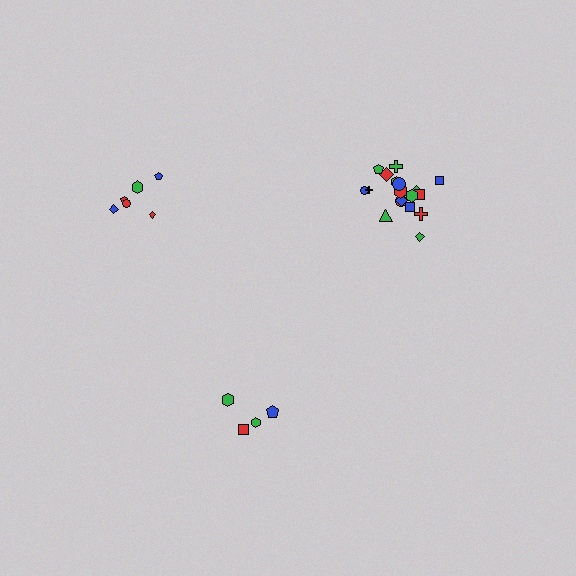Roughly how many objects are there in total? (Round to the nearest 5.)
Roughly 30 objects in total.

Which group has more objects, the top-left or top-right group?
The top-right group.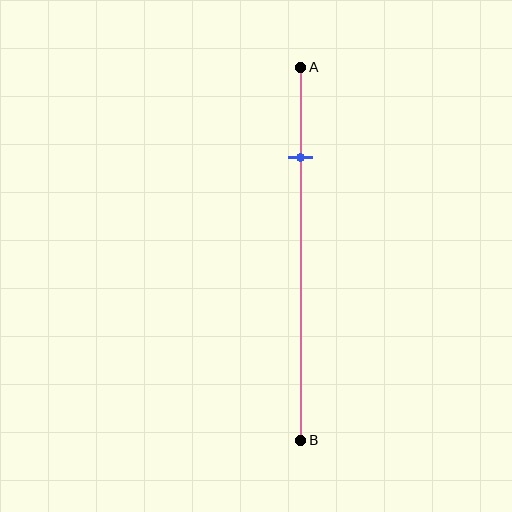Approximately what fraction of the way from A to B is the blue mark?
The blue mark is approximately 25% of the way from A to B.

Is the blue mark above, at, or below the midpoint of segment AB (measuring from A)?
The blue mark is above the midpoint of segment AB.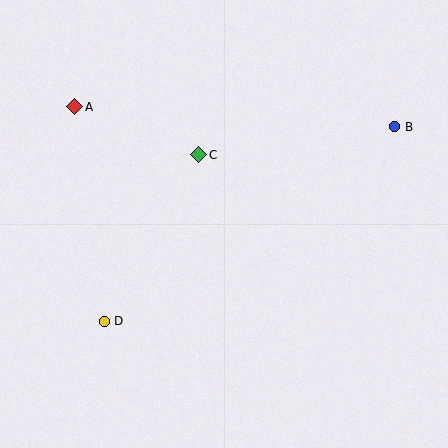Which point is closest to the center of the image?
Point C at (199, 155) is closest to the center.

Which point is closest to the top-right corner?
Point B is closest to the top-right corner.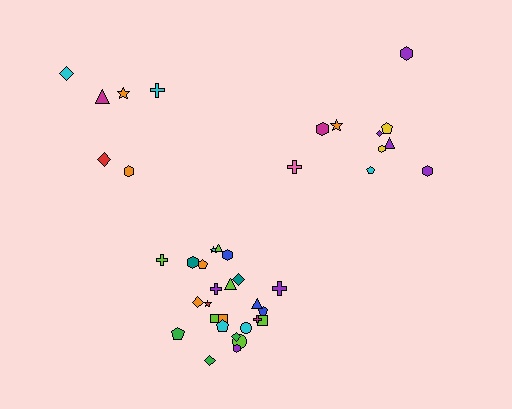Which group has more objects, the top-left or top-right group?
The top-right group.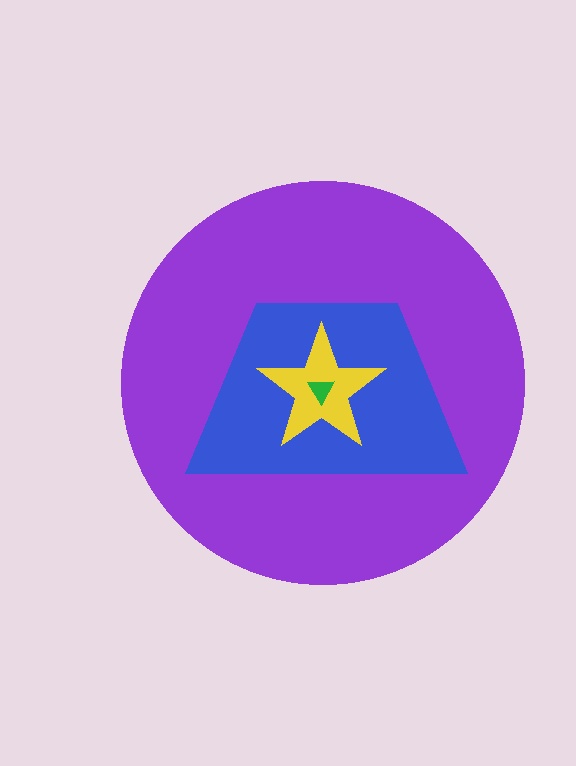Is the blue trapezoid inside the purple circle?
Yes.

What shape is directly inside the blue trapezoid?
The yellow star.